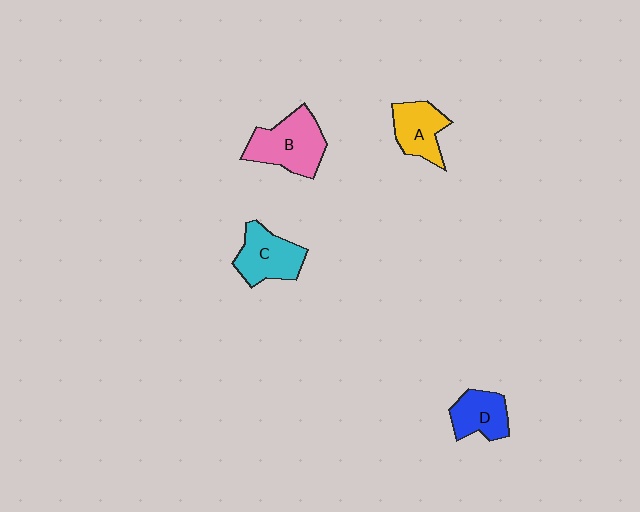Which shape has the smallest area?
Shape D (blue).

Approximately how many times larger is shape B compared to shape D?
Approximately 1.5 times.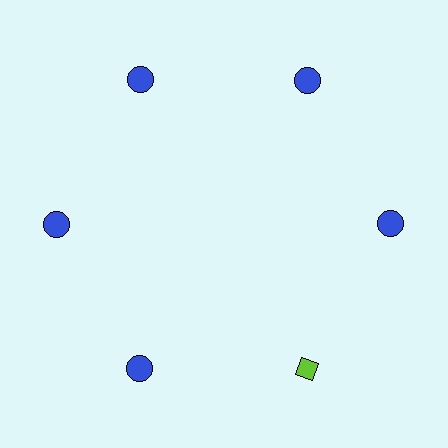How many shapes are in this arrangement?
There are 6 shapes arranged in a ring pattern.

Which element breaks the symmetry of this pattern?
The lime diamond at roughly the 5 o'clock position breaks the symmetry. All other shapes are blue circles.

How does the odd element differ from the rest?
It differs in both color (lime instead of blue) and shape (diamond instead of circle).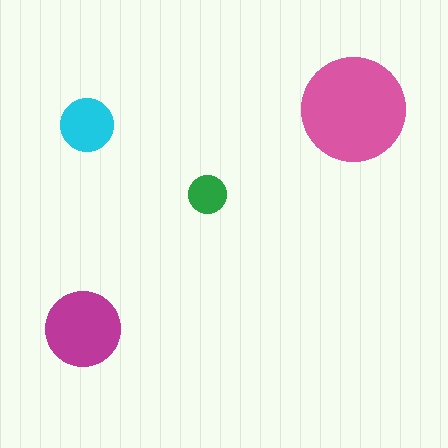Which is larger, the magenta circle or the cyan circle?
The magenta one.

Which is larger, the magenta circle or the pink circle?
The pink one.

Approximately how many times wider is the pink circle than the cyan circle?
About 2 times wider.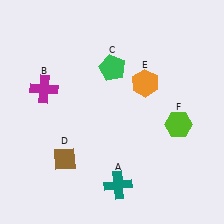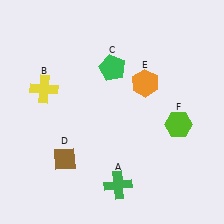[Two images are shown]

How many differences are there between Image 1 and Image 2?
There are 2 differences between the two images.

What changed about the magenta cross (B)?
In Image 1, B is magenta. In Image 2, it changed to yellow.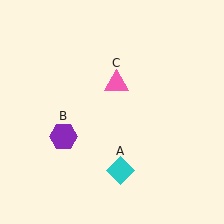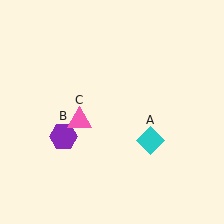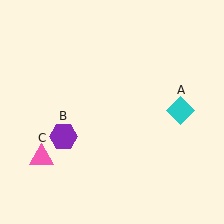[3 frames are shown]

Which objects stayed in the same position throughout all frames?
Purple hexagon (object B) remained stationary.